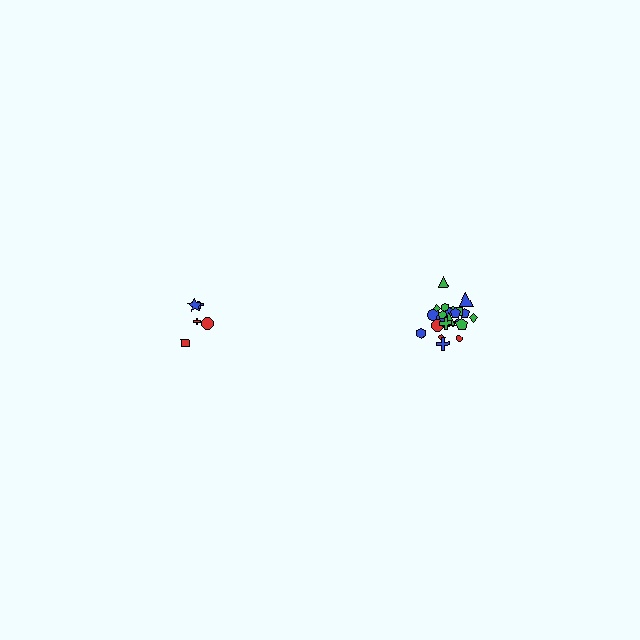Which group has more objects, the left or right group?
The right group.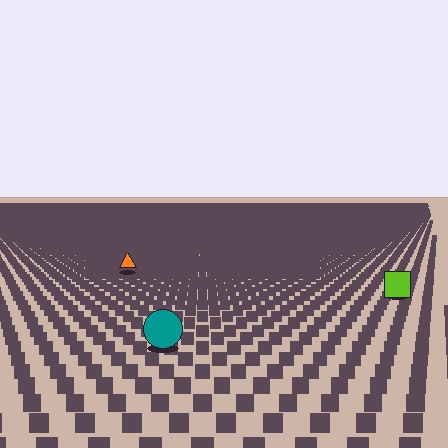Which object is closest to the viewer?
The teal circle is closest. The texture marks near it are larger and more spread out.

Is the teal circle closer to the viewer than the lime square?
Yes. The teal circle is closer — you can tell from the texture gradient: the ground texture is coarser near it.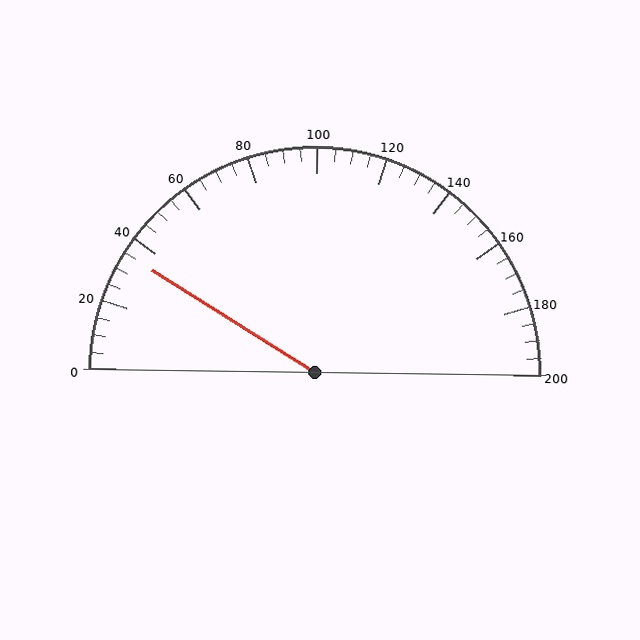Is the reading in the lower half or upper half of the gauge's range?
The reading is in the lower half of the range (0 to 200).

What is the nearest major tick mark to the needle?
The nearest major tick mark is 40.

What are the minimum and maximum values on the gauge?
The gauge ranges from 0 to 200.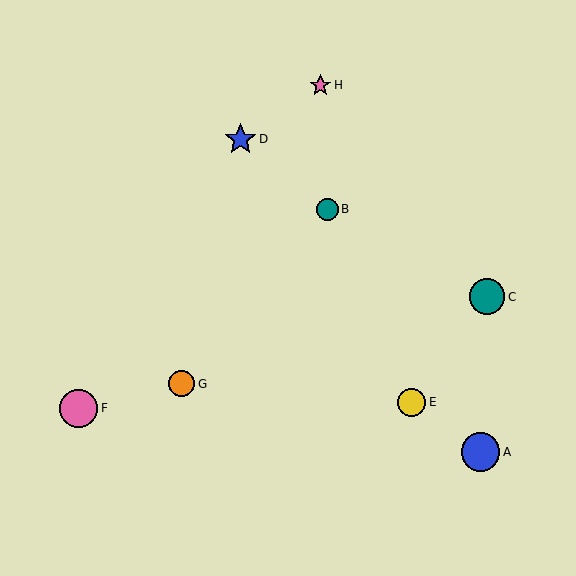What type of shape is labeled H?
Shape H is a pink star.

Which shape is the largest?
The blue circle (labeled A) is the largest.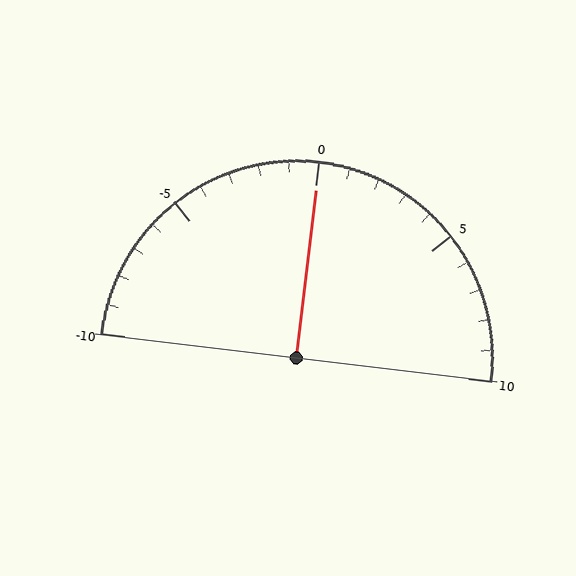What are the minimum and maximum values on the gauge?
The gauge ranges from -10 to 10.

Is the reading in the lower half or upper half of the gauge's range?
The reading is in the upper half of the range (-10 to 10).